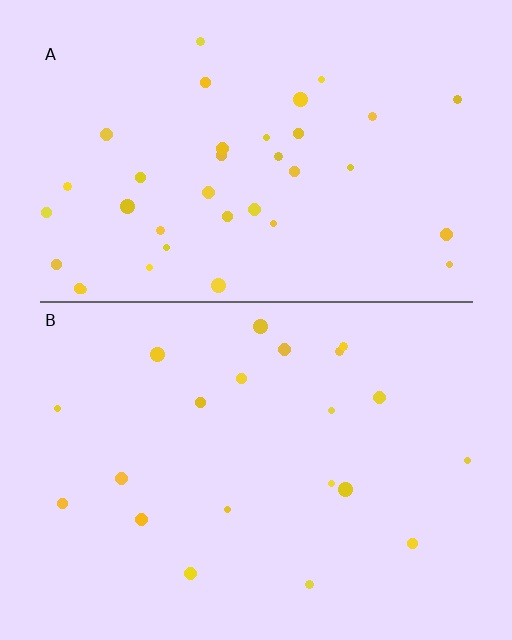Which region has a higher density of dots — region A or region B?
A (the top).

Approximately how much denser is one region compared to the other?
Approximately 1.8× — region A over region B.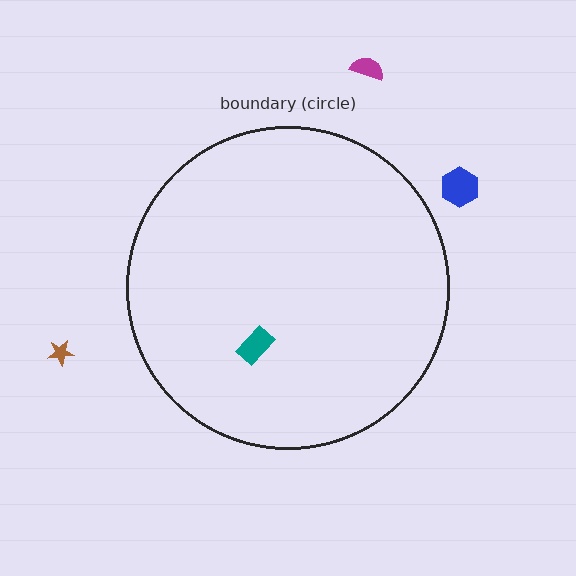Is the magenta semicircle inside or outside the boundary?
Outside.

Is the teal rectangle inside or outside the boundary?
Inside.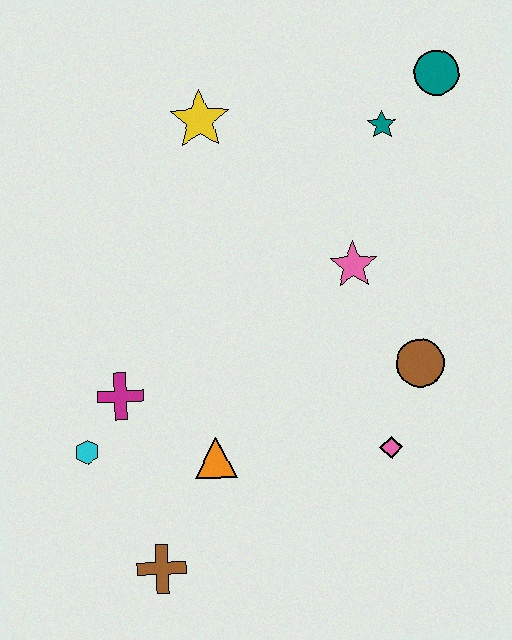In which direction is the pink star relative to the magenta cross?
The pink star is to the right of the magenta cross.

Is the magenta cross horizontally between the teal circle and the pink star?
No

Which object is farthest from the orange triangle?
The teal circle is farthest from the orange triangle.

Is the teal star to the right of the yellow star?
Yes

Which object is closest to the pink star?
The brown circle is closest to the pink star.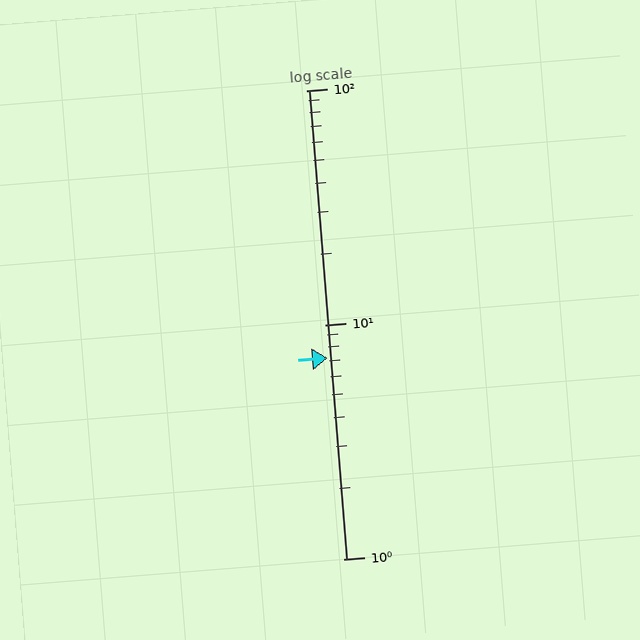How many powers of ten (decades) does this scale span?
The scale spans 2 decades, from 1 to 100.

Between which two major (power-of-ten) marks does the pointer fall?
The pointer is between 1 and 10.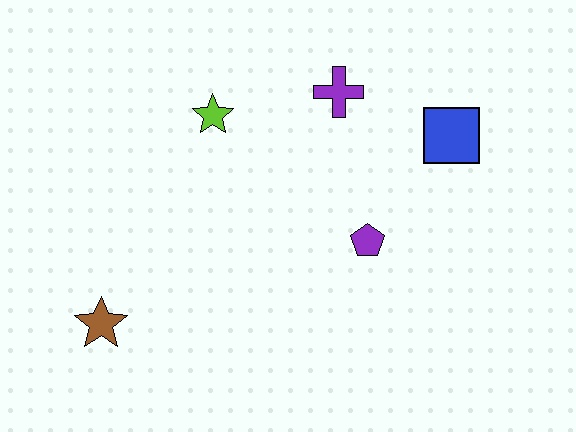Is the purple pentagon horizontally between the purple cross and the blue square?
Yes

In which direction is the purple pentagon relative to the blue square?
The purple pentagon is below the blue square.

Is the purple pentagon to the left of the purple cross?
No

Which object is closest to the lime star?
The purple cross is closest to the lime star.